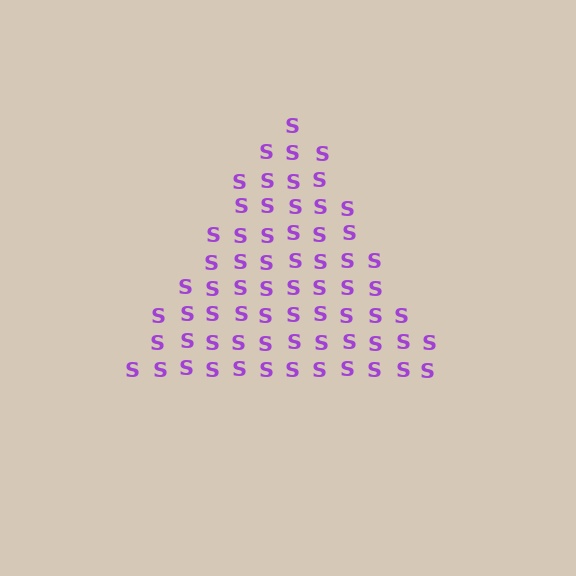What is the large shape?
The large shape is a triangle.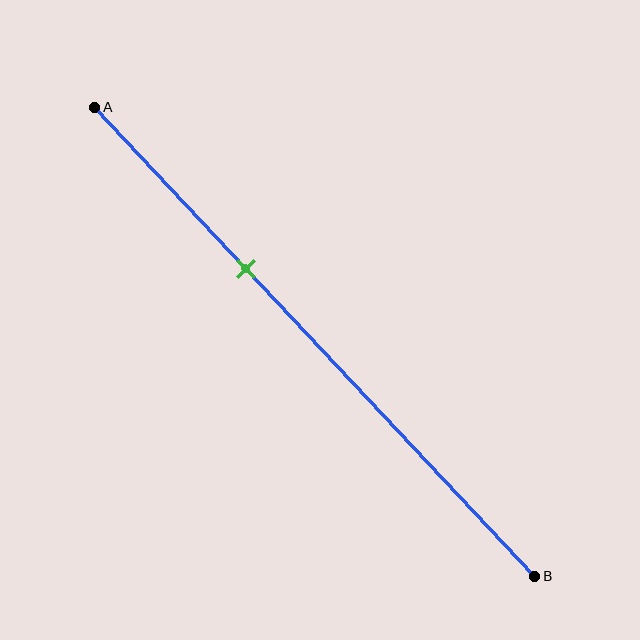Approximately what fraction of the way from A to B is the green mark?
The green mark is approximately 35% of the way from A to B.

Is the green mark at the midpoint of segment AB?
No, the mark is at about 35% from A, not at the 50% midpoint.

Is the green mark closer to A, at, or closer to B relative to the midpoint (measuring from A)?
The green mark is closer to point A than the midpoint of segment AB.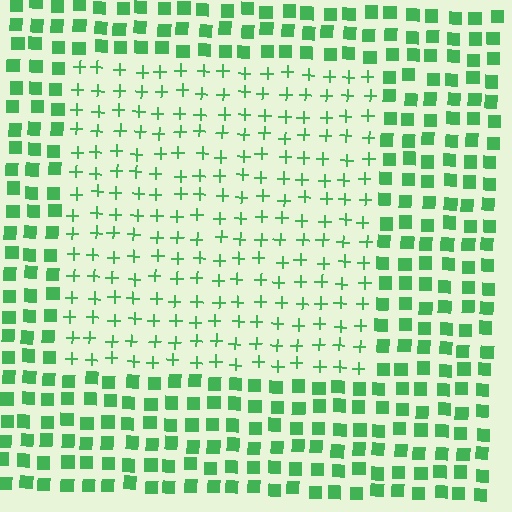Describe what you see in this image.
The image is filled with small green elements arranged in a uniform grid. A rectangle-shaped region contains plus signs, while the surrounding area contains squares. The boundary is defined purely by the change in element shape.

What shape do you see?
I see a rectangle.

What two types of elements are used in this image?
The image uses plus signs inside the rectangle region and squares outside it.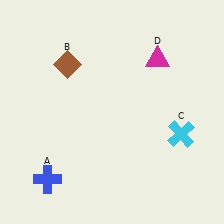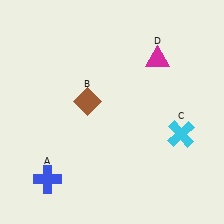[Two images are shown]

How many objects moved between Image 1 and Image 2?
1 object moved between the two images.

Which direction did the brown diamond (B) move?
The brown diamond (B) moved down.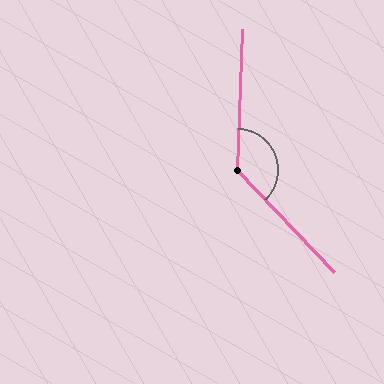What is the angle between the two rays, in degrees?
Approximately 135 degrees.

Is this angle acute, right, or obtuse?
It is obtuse.